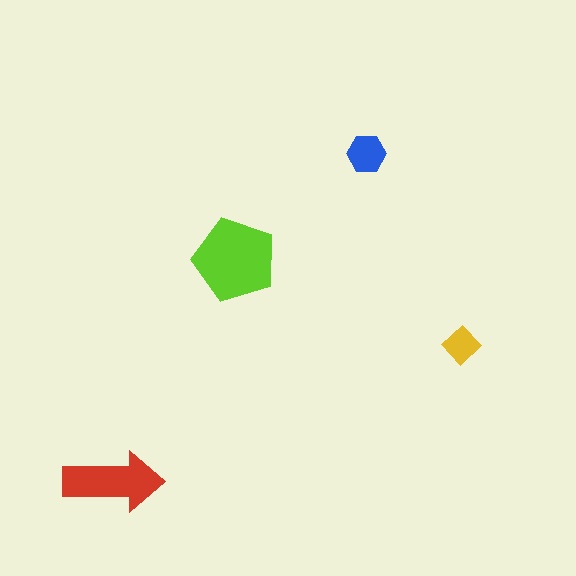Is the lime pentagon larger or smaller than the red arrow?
Larger.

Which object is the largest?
The lime pentagon.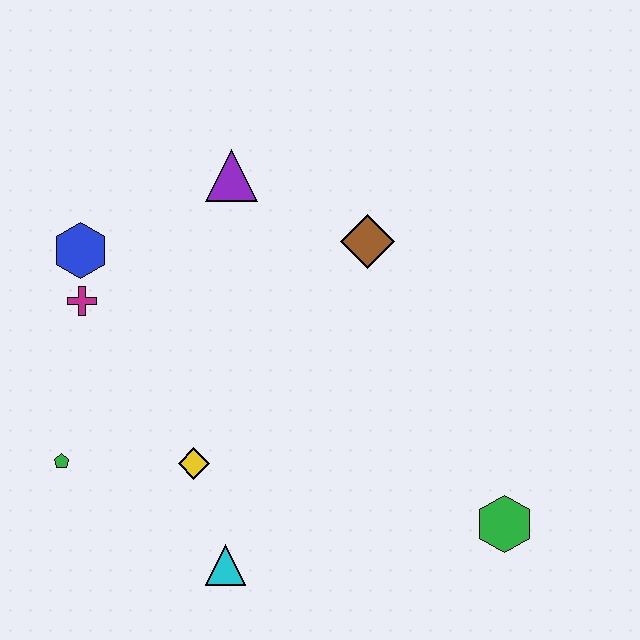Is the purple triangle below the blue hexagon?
No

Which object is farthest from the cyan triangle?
The purple triangle is farthest from the cyan triangle.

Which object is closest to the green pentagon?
The yellow diamond is closest to the green pentagon.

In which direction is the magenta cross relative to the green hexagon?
The magenta cross is to the left of the green hexagon.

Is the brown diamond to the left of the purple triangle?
No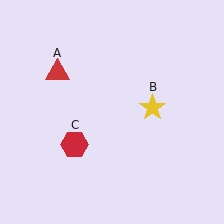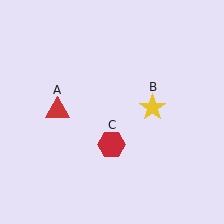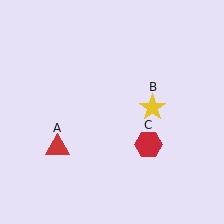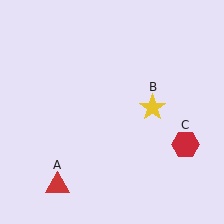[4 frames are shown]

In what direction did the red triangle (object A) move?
The red triangle (object A) moved down.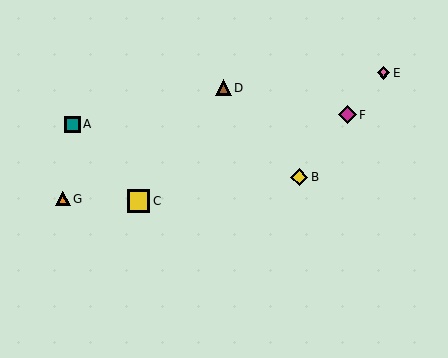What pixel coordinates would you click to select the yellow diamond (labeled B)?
Click at (299, 177) to select the yellow diamond B.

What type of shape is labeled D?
Shape D is a brown triangle.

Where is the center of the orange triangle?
The center of the orange triangle is at (63, 199).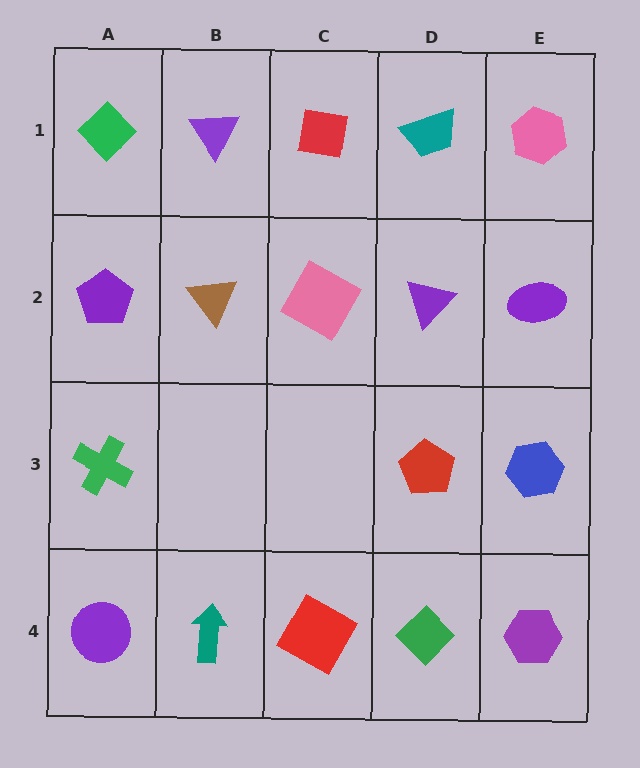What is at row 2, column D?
A purple triangle.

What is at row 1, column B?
A purple triangle.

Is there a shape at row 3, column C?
No, that cell is empty.